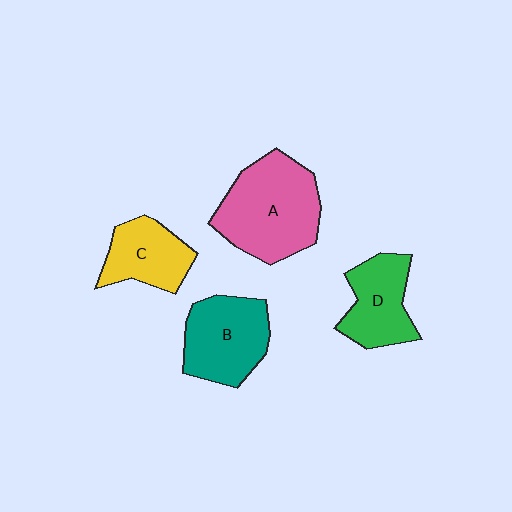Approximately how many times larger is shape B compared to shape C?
Approximately 1.3 times.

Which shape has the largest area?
Shape A (pink).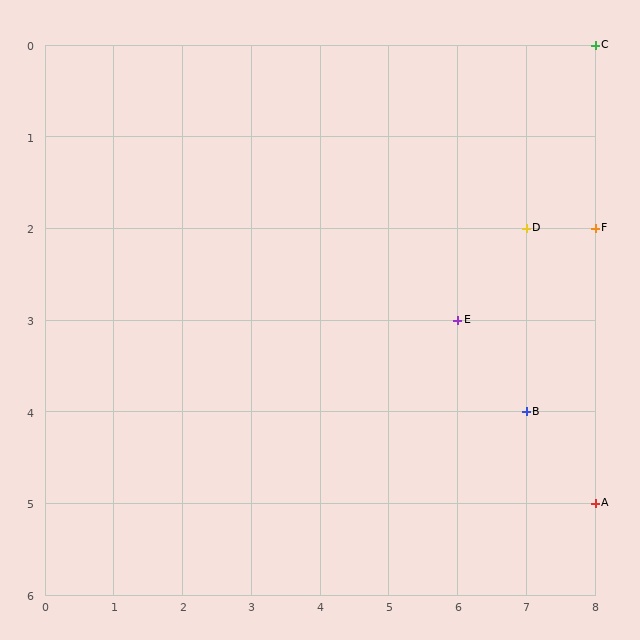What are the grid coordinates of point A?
Point A is at grid coordinates (8, 5).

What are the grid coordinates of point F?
Point F is at grid coordinates (8, 2).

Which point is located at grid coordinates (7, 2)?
Point D is at (7, 2).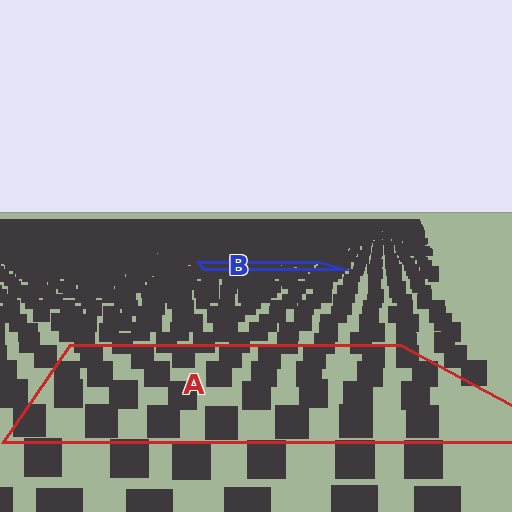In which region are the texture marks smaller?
The texture marks are smaller in region B, because it is farther away.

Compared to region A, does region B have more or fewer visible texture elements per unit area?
Region B has more texture elements per unit area — they are packed more densely because it is farther away.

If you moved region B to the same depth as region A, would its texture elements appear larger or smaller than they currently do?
They would appear larger. At a closer depth, the same texture elements are projected at a bigger on-screen size.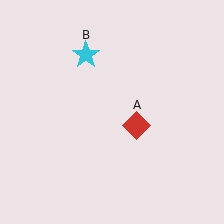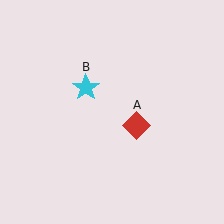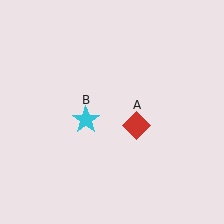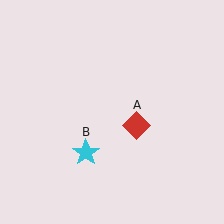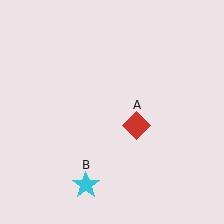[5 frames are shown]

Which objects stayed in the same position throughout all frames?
Red diamond (object A) remained stationary.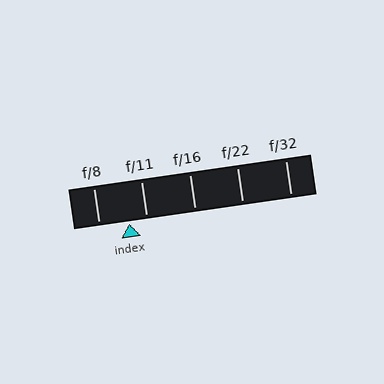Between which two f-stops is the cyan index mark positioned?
The index mark is between f/8 and f/11.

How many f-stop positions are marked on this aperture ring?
There are 5 f-stop positions marked.